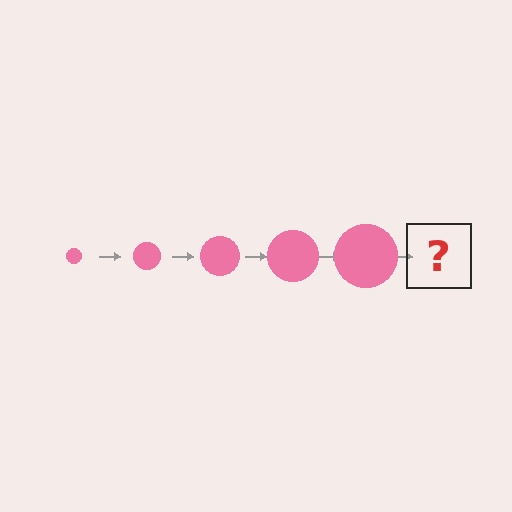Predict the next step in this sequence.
The next step is a pink circle, larger than the previous one.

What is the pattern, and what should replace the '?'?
The pattern is that the circle gets progressively larger each step. The '?' should be a pink circle, larger than the previous one.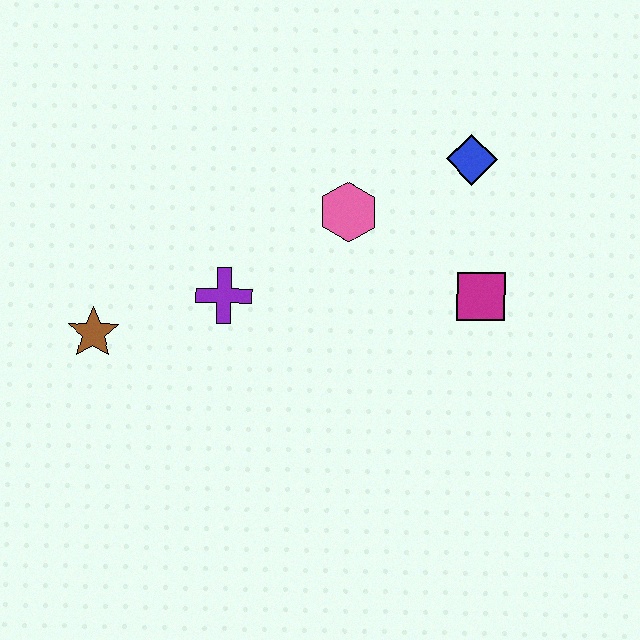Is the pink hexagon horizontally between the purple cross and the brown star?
No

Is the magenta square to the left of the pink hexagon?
No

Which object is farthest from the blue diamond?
The brown star is farthest from the blue diamond.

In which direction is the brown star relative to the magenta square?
The brown star is to the left of the magenta square.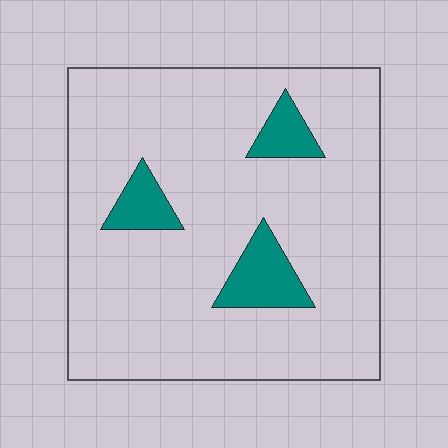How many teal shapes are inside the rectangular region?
3.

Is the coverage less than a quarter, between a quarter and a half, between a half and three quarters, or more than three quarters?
Less than a quarter.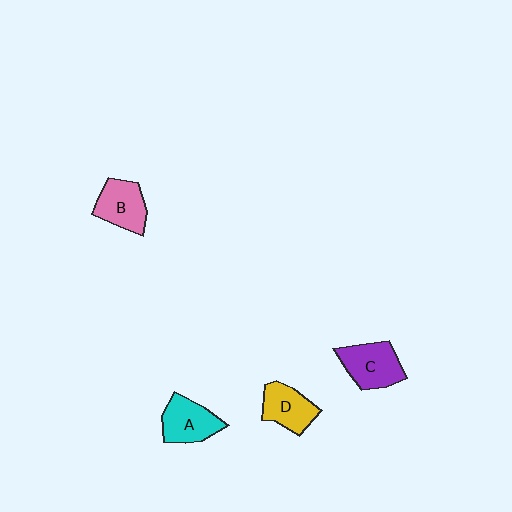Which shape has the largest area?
Shape C (purple).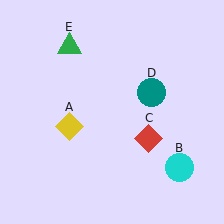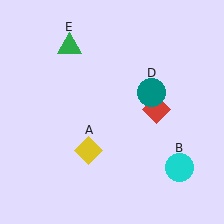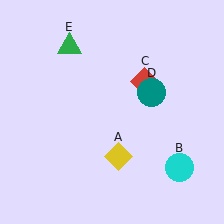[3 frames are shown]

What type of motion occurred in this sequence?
The yellow diamond (object A), red diamond (object C) rotated counterclockwise around the center of the scene.